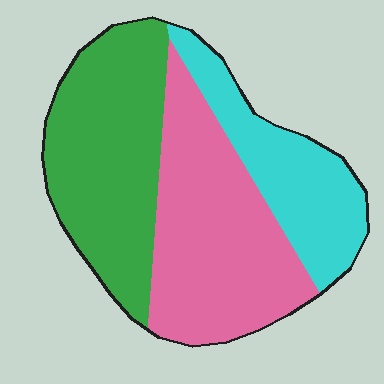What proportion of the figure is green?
Green covers roughly 35% of the figure.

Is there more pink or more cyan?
Pink.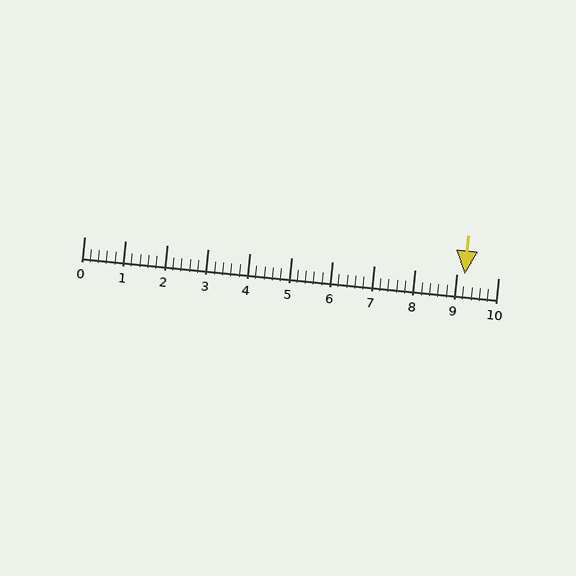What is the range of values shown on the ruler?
The ruler shows values from 0 to 10.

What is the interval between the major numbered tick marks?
The major tick marks are spaced 1 units apart.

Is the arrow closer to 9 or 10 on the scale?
The arrow is closer to 9.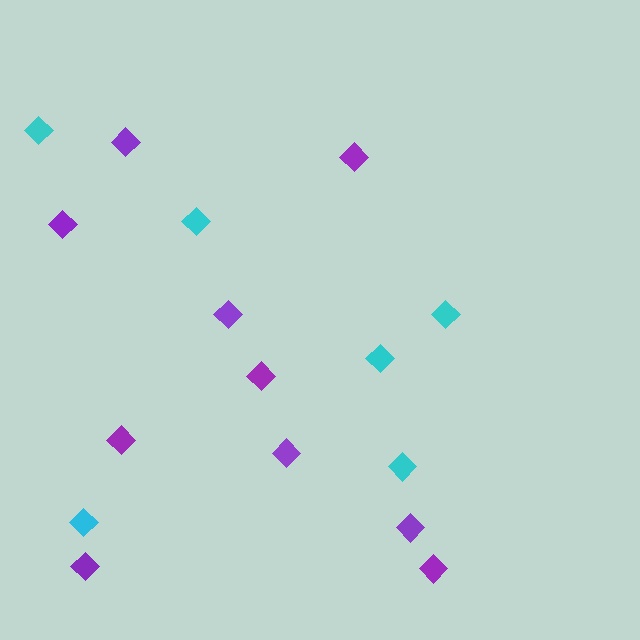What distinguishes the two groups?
There are 2 groups: one group of cyan diamonds (6) and one group of purple diamonds (10).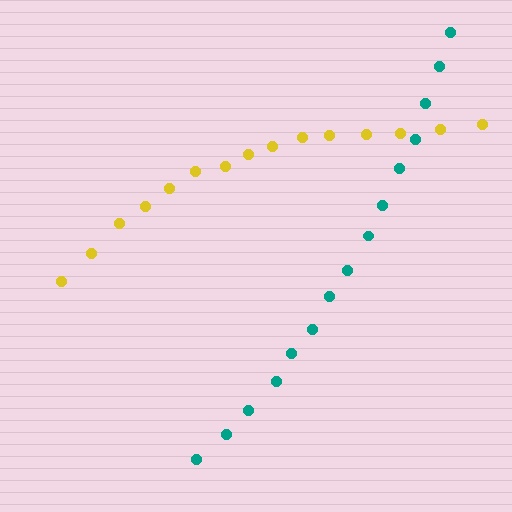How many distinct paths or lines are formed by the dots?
There are 2 distinct paths.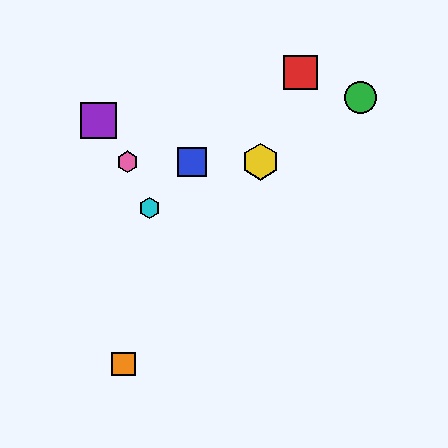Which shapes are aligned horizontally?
The blue square, the yellow hexagon, the pink hexagon are aligned horizontally.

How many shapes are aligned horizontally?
3 shapes (the blue square, the yellow hexagon, the pink hexagon) are aligned horizontally.